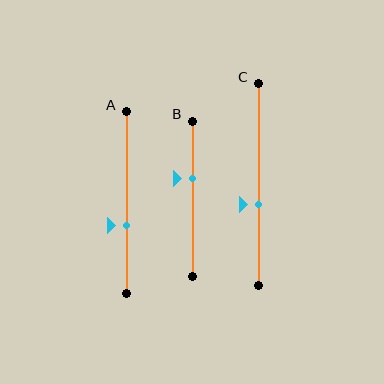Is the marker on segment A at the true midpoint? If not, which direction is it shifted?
No, the marker on segment A is shifted downward by about 12% of the segment length.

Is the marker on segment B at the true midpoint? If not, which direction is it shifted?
No, the marker on segment B is shifted upward by about 13% of the segment length.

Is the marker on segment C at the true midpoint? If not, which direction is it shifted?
No, the marker on segment C is shifted downward by about 10% of the segment length.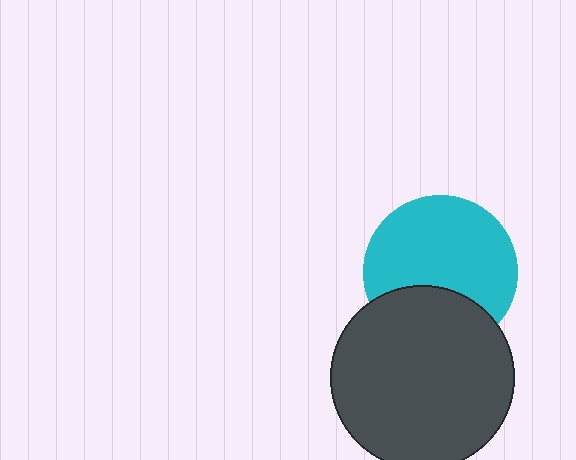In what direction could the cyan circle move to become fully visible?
The cyan circle could move up. That would shift it out from behind the dark gray circle entirely.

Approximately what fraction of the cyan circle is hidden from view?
Roughly 31% of the cyan circle is hidden behind the dark gray circle.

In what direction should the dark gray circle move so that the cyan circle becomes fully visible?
The dark gray circle should move down. That is the shortest direction to clear the overlap and leave the cyan circle fully visible.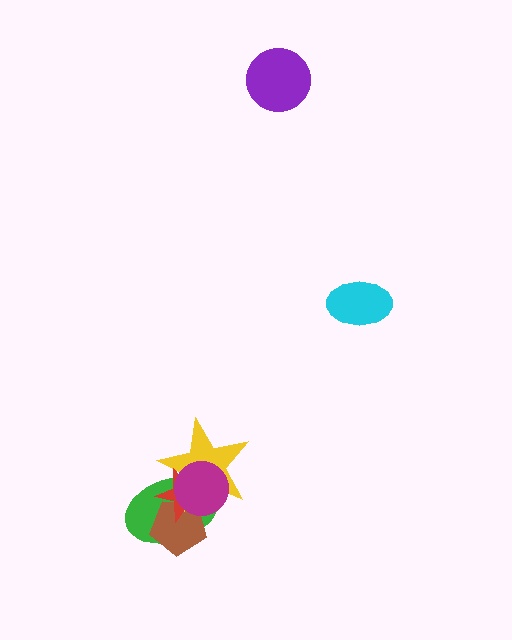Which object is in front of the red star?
The magenta circle is in front of the red star.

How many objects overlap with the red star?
4 objects overlap with the red star.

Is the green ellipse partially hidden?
Yes, it is partially covered by another shape.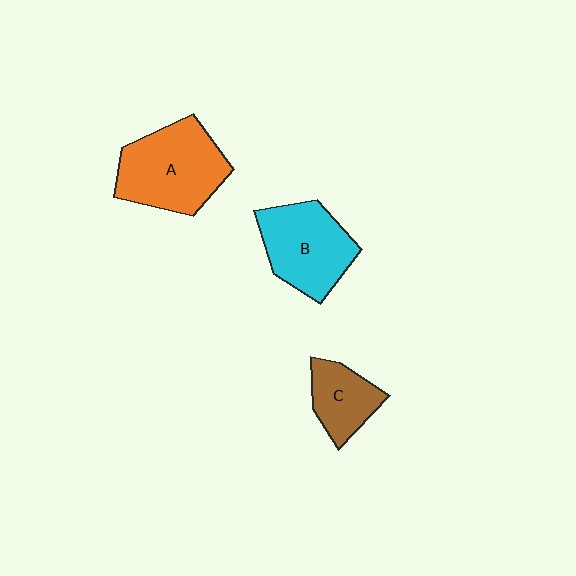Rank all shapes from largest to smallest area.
From largest to smallest: A (orange), B (cyan), C (brown).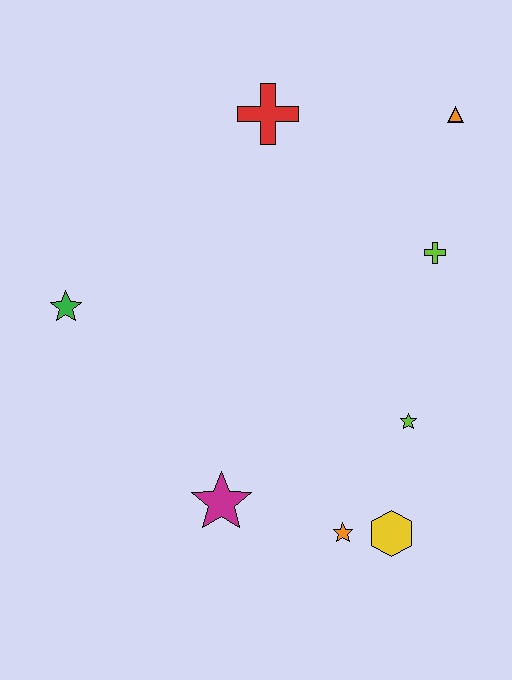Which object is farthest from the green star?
The orange triangle is farthest from the green star.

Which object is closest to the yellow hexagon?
The orange star is closest to the yellow hexagon.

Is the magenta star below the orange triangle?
Yes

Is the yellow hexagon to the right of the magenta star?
Yes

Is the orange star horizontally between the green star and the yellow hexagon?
Yes